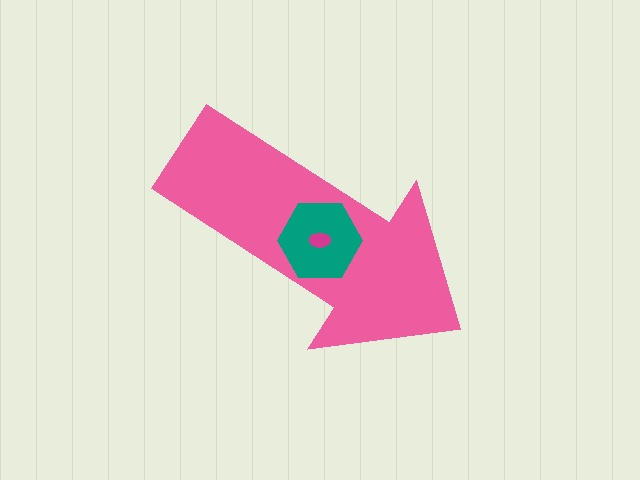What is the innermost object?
The magenta ellipse.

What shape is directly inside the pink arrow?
The teal hexagon.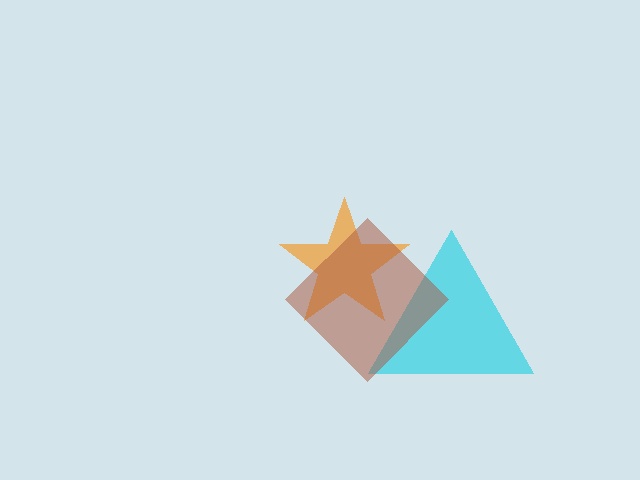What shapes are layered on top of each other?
The layered shapes are: a cyan triangle, an orange star, a brown diamond.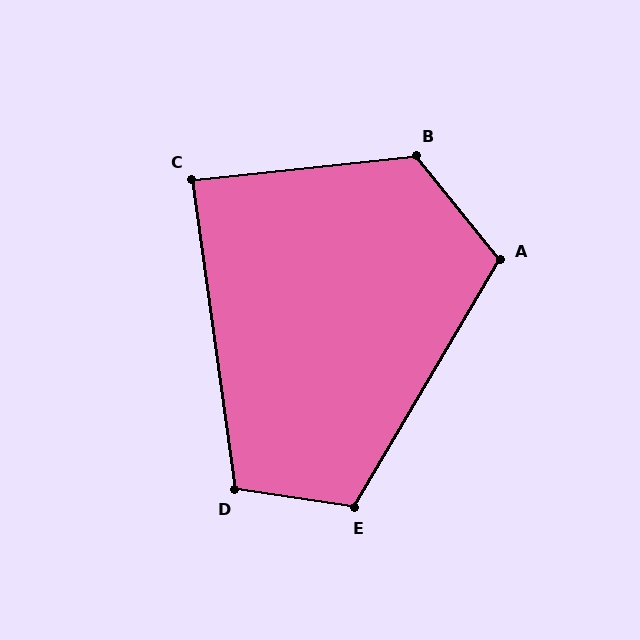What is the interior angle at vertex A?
Approximately 111 degrees (obtuse).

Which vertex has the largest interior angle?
B, at approximately 123 degrees.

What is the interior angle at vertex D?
Approximately 106 degrees (obtuse).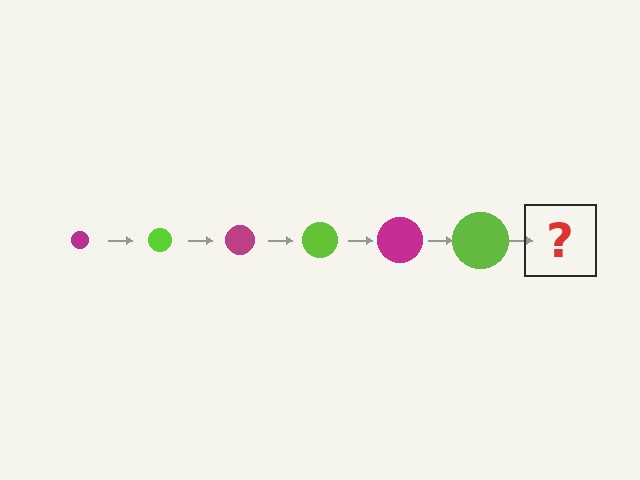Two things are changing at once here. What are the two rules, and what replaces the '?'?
The two rules are that the circle grows larger each step and the color cycles through magenta and lime. The '?' should be a magenta circle, larger than the previous one.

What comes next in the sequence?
The next element should be a magenta circle, larger than the previous one.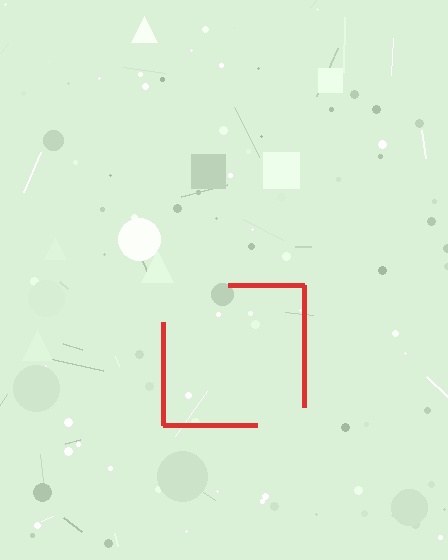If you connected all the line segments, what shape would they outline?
They would outline a square.